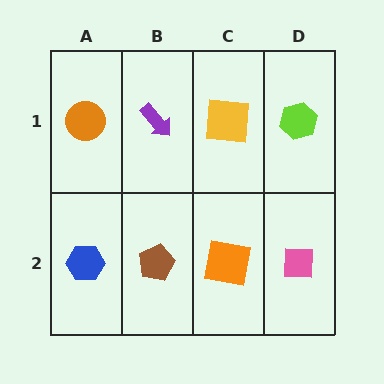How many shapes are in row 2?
4 shapes.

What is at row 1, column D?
A lime hexagon.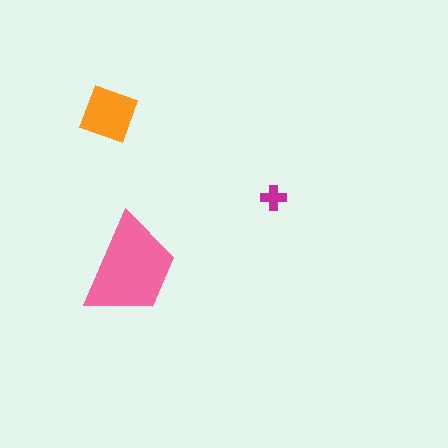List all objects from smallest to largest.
The magenta cross, the orange diamond, the pink trapezoid.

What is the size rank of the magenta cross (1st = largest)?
3rd.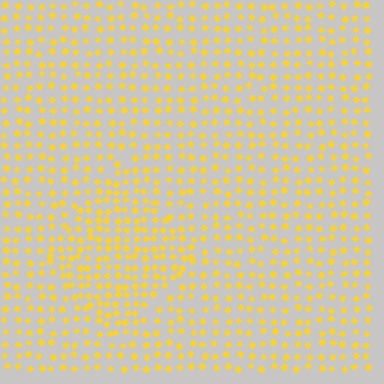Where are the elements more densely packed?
The elements are more densely packed inside the diamond boundary.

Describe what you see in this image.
The image contains small yellow elements arranged at two different densities. A diamond-shaped region is visible where the elements are more densely packed than the surrounding area.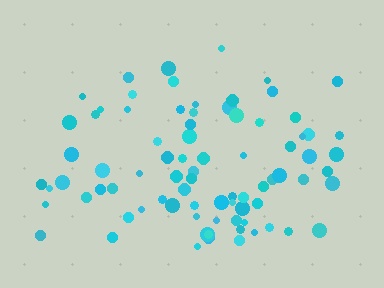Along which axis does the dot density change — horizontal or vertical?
Vertical.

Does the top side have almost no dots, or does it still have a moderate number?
Still a moderate number, just noticeably fewer than the bottom.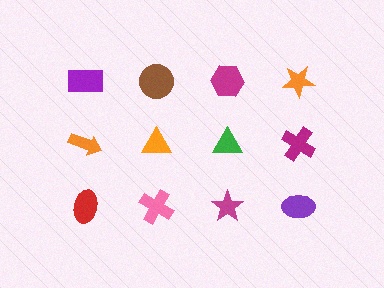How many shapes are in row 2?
4 shapes.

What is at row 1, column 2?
A brown circle.